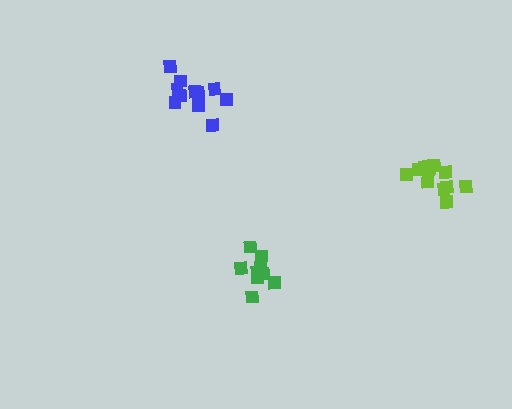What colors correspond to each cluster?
The clusters are colored: green, blue, lime.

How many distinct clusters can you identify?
There are 3 distinct clusters.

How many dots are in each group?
Group 1: 9 dots, Group 2: 11 dots, Group 3: 12 dots (32 total).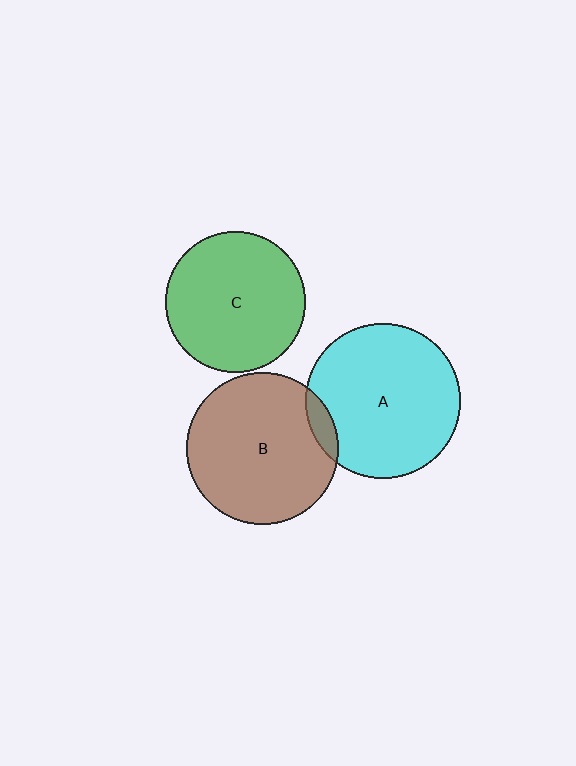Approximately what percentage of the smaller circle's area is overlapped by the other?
Approximately 5%.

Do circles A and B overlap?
Yes.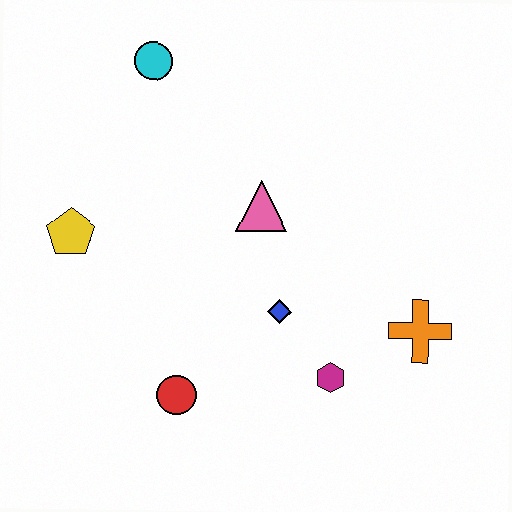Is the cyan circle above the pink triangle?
Yes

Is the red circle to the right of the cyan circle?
Yes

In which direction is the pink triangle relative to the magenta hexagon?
The pink triangle is above the magenta hexagon.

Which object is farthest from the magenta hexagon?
The cyan circle is farthest from the magenta hexagon.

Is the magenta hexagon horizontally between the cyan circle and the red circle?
No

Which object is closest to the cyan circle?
The pink triangle is closest to the cyan circle.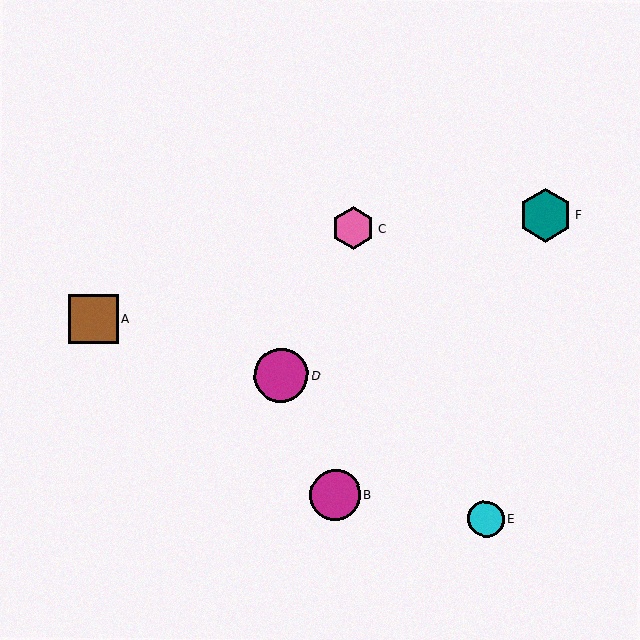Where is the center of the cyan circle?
The center of the cyan circle is at (486, 519).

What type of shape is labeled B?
Shape B is a magenta circle.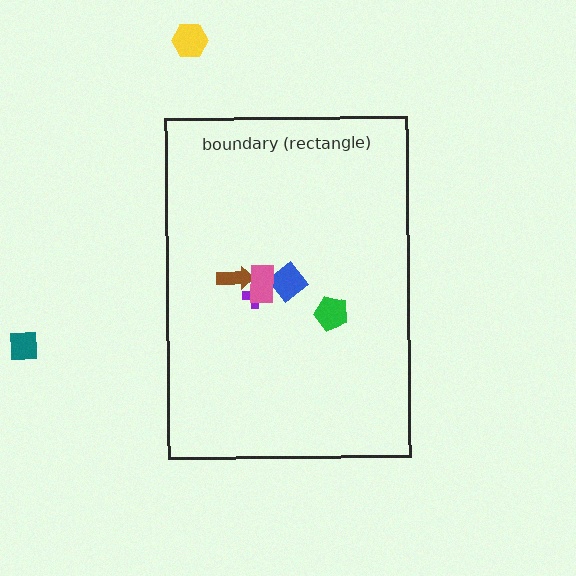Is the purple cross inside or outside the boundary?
Inside.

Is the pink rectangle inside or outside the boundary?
Inside.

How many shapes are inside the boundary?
5 inside, 2 outside.